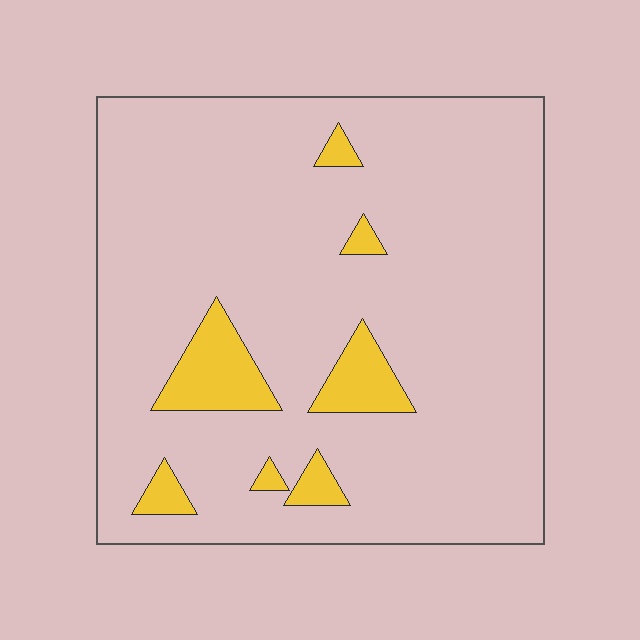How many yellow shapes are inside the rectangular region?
7.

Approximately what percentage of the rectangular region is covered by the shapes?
Approximately 10%.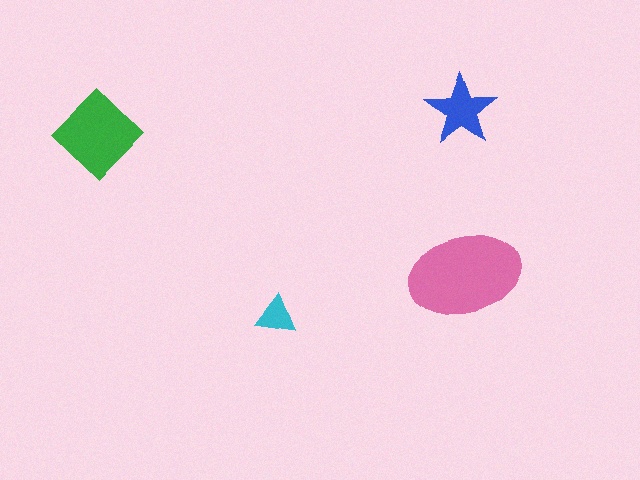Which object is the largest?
The pink ellipse.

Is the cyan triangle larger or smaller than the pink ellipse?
Smaller.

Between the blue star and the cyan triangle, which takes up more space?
The blue star.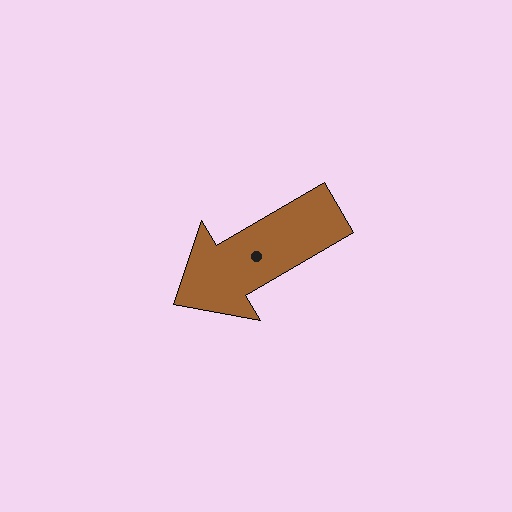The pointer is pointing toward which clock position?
Roughly 8 o'clock.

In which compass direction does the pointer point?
Southwest.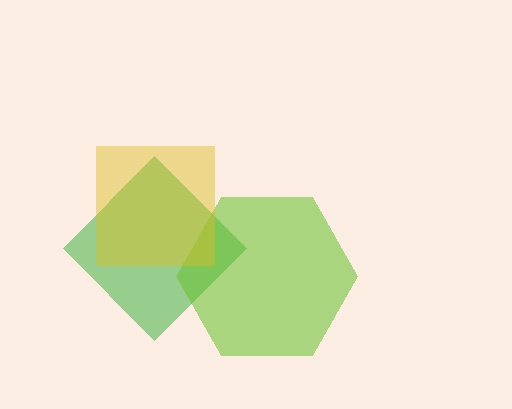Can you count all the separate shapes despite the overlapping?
Yes, there are 3 separate shapes.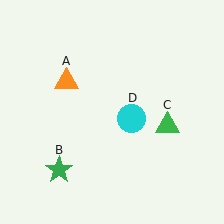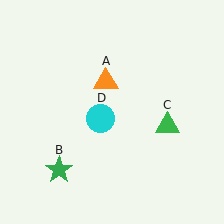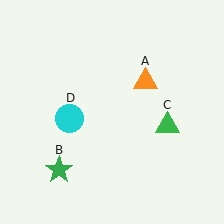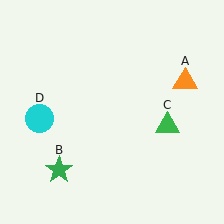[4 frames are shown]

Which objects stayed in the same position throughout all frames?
Green star (object B) and green triangle (object C) remained stationary.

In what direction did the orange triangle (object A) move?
The orange triangle (object A) moved right.